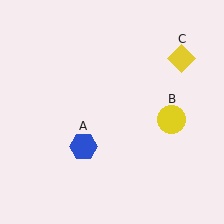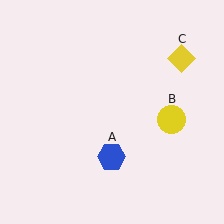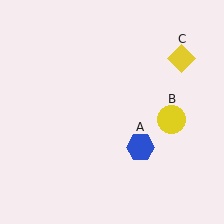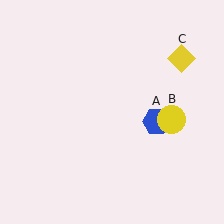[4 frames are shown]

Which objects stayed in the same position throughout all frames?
Yellow circle (object B) and yellow diamond (object C) remained stationary.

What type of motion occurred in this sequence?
The blue hexagon (object A) rotated counterclockwise around the center of the scene.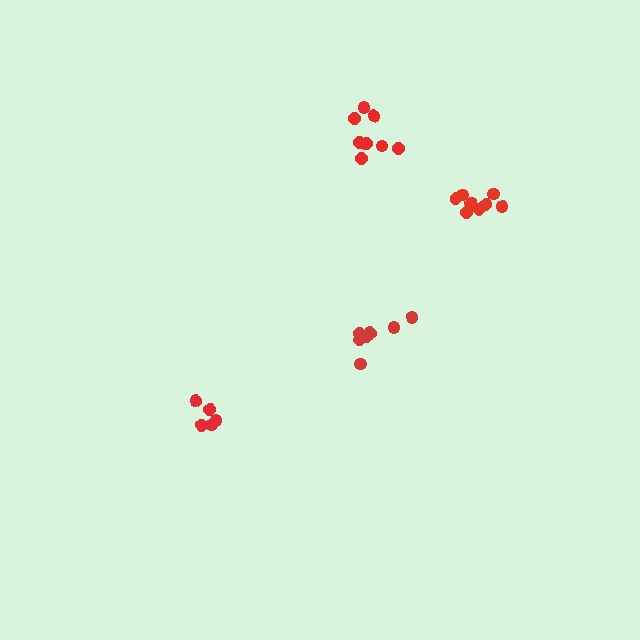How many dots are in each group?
Group 1: 8 dots, Group 2: 8 dots, Group 3: 5 dots, Group 4: 9 dots (30 total).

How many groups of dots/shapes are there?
There are 4 groups.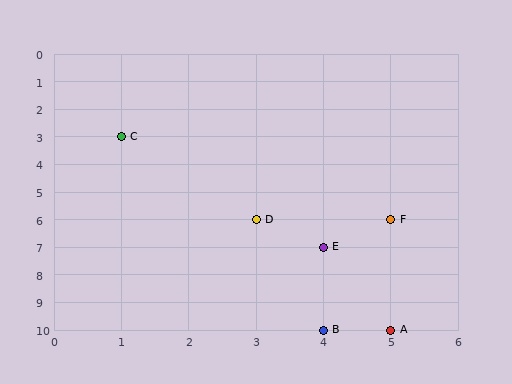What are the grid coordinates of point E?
Point E is at grid coordinates (4, 7).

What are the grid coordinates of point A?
Point A is at grid coordinates (5, 10).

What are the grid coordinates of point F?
Point F is at grid coordinates (5, 6).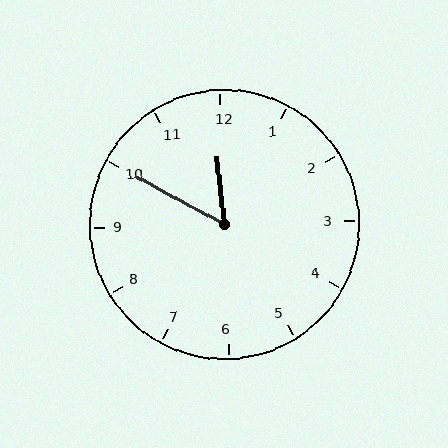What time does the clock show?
11:50.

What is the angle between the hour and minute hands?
Approximately 55 degrees.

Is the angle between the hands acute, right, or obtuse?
It is acute.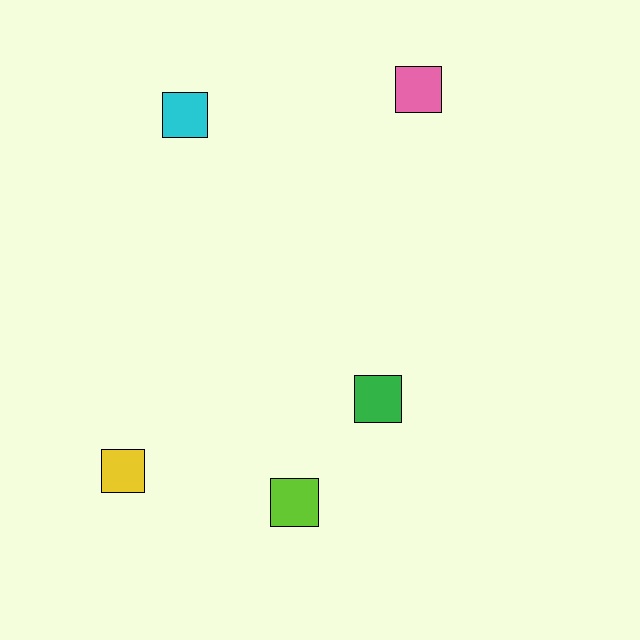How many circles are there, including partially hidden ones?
There are no circles.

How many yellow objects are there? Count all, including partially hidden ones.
There is 1 yellow object.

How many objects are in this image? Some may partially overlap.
There are 5 objects.